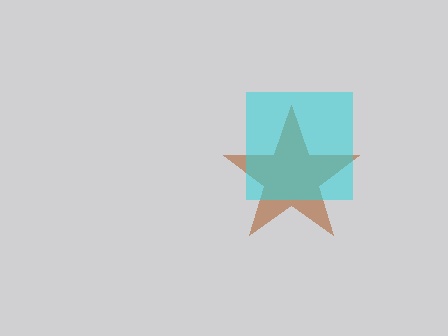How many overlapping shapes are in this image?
There are 2 overlapping shapes in the image.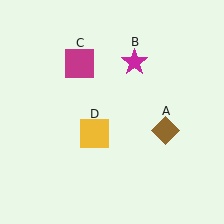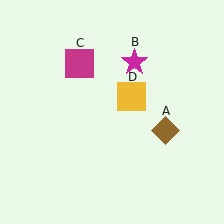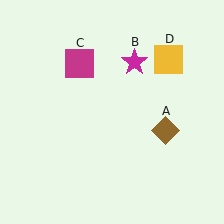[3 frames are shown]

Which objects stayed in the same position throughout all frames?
Brown diamond (object A) and magenta star (object B) and magenta square (object C) remained stationary.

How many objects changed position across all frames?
1 object changed position: yellow square (object D).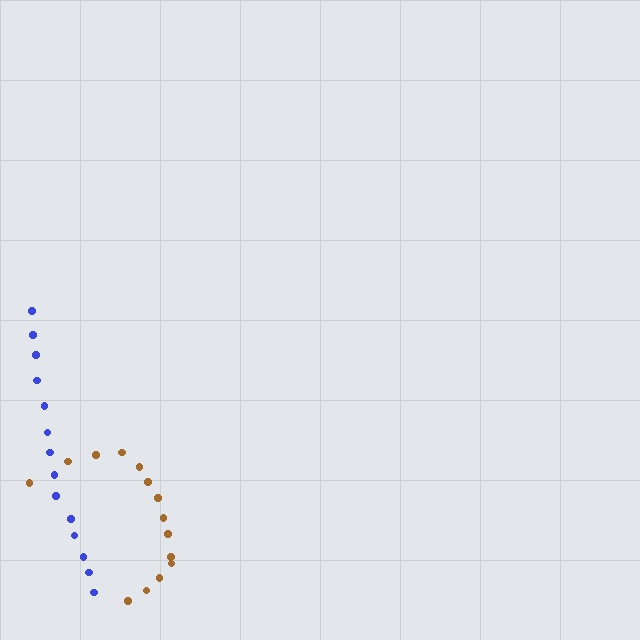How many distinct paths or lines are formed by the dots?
There are 2 distinct paths.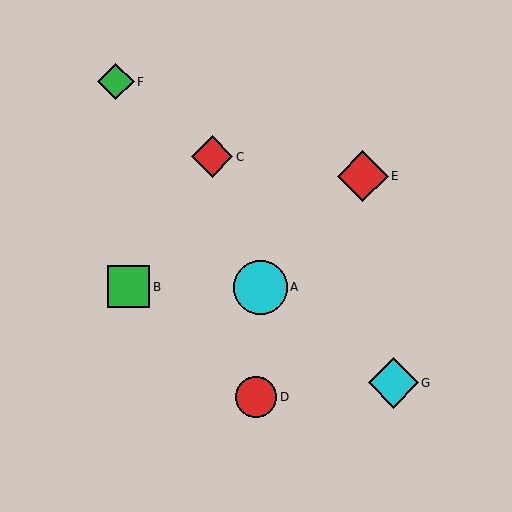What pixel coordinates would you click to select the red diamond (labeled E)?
Click at (363, 176) to select the red diamond E.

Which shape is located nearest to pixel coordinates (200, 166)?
The red diamond (labeled C) at (212, 157) is nearest to that location.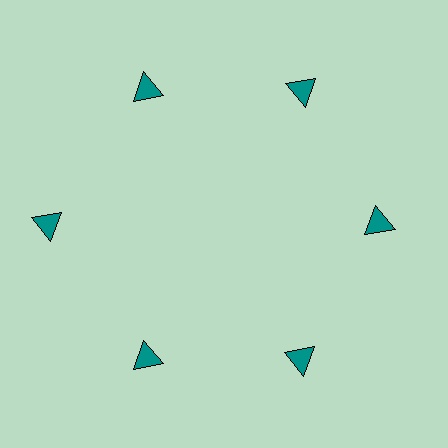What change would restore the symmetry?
The symmetry would be restored by moving it inward, back onto the ring so that all 6 triangles sit at equal angles and equal distance from the center.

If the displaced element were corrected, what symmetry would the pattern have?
It would have 6-fold rotational symmetry — the pattern would map onto itself every 60 degrees.